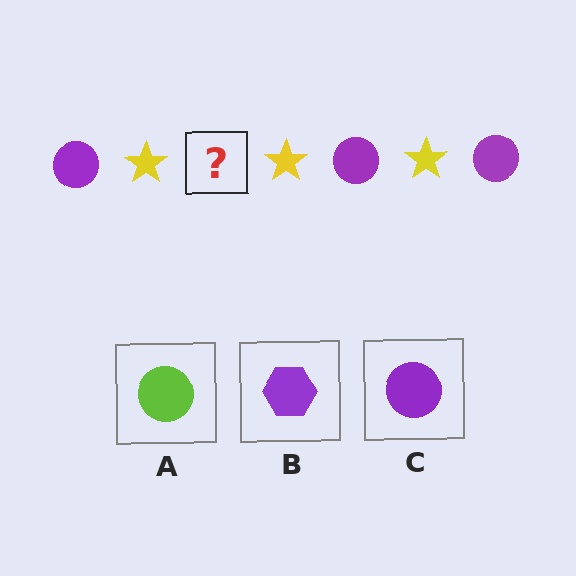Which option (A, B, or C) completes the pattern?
C.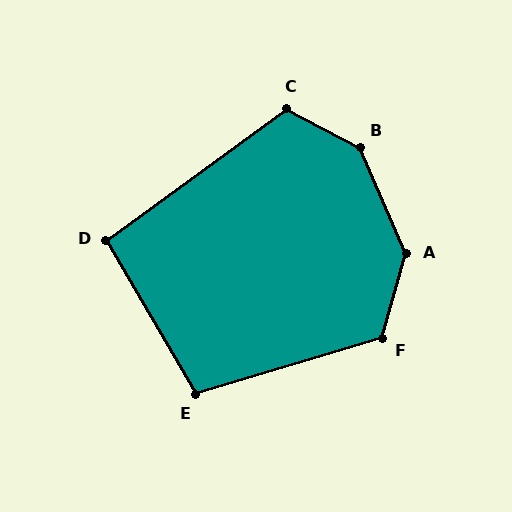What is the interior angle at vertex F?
Approximately 123 degrees (obtuse).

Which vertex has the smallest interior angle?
D, at approximately 96 degrees.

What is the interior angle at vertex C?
Approximately 116 degrees (obtuse).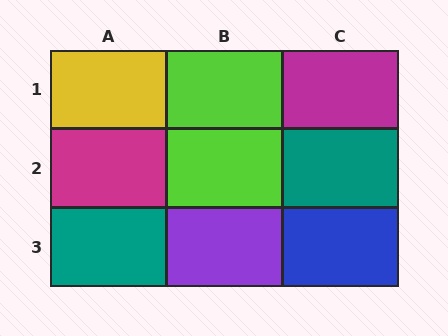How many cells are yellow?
1 cell is yellow.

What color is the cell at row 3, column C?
Blue.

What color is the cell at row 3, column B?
Purple.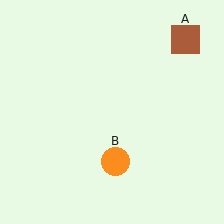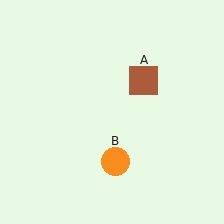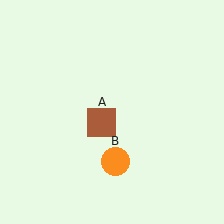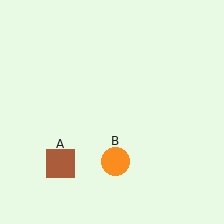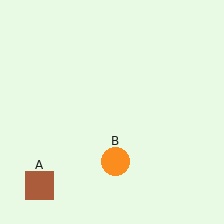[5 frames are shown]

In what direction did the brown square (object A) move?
The brown square (object A) moved down and to the left.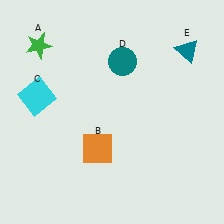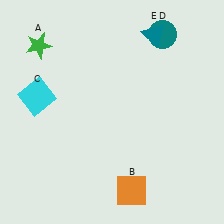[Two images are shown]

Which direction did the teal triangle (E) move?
The teal triangle (E) moved left.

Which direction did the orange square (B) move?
The orange square (B) moved down.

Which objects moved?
The objects that moved are: the orange square (B), the teal circle (D), the teal triangle (E).